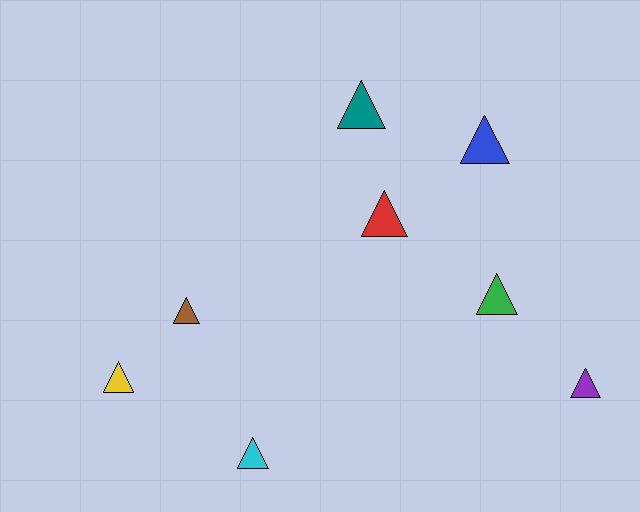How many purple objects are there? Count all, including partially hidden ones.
There is 1 purple object.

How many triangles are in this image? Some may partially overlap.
There are 8 triangles.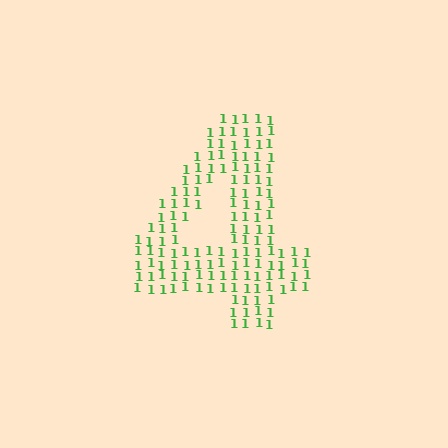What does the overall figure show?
The overall figure shows the digit 4.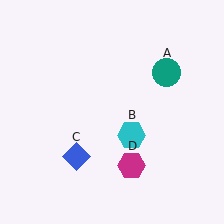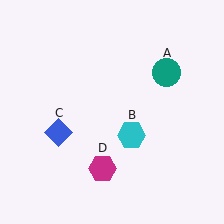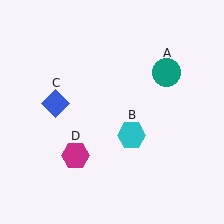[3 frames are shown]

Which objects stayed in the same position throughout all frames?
Teal circle (object A) and cyan hexagon (object B) remained stationary.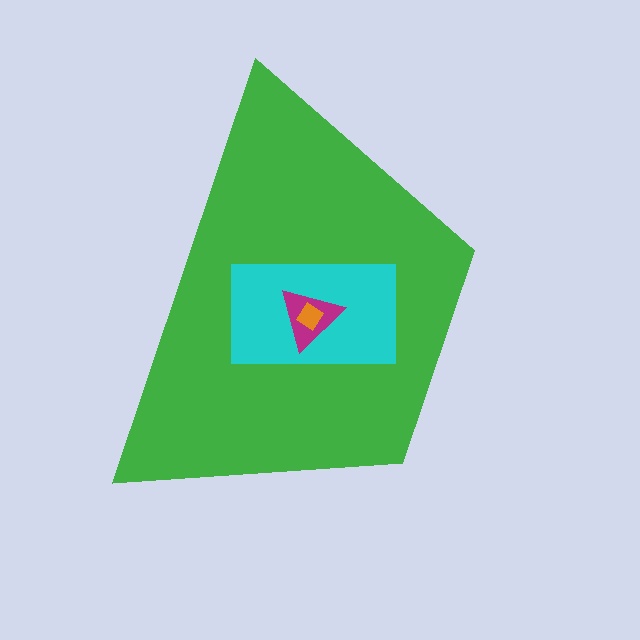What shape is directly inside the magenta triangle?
The orange diamond.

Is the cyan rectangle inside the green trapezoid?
Yes.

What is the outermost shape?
The green trapezoid.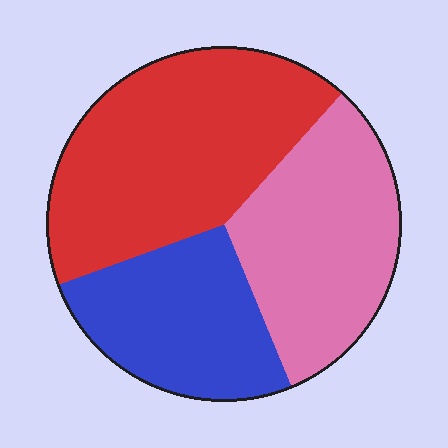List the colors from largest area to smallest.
From largest to smallest: red, pink, blue.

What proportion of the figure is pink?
Pink covers 32% of the figure.